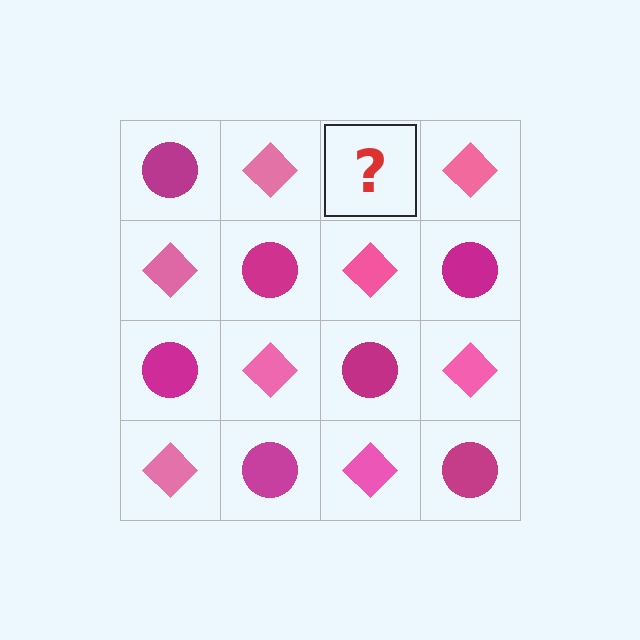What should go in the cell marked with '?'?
The missing cell should contain a magenta circle.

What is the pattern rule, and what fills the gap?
The rule is that it alternates magenta circle and pink diamond in a checkerboard pattern. The gap should be filled with a magenta circle.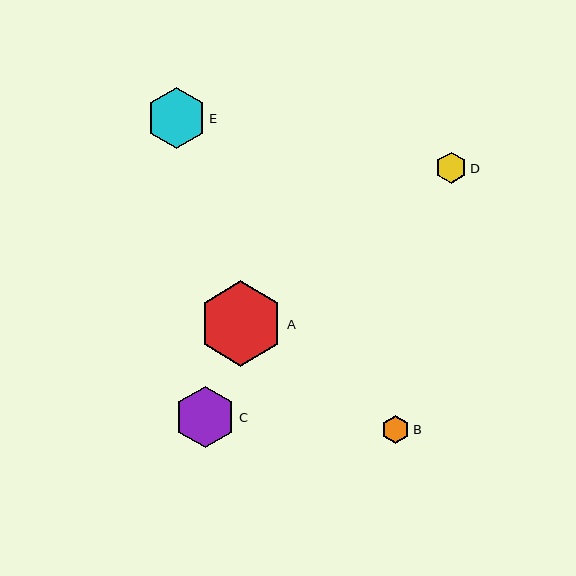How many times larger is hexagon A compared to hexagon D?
Hexagon A is approximately 2.8 times the size of hexagon D.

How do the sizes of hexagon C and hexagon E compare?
Hexagon C and hexagon E are approximately the same size.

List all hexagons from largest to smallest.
From largest to smallest: A, C, E, D, B.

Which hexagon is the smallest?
Hexagon B is the smallest with a size of approximately 29 pixels.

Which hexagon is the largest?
Hexagon A is the largest with a size of approximately 85 pixels.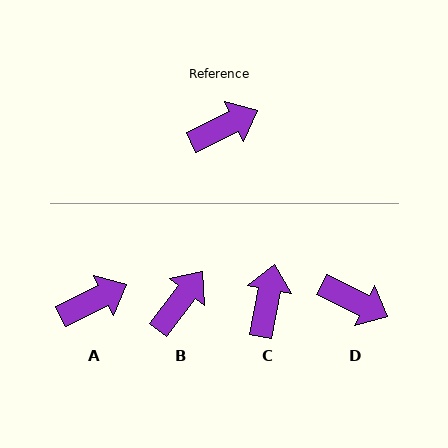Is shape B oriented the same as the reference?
No, it is off by about 27 degrees.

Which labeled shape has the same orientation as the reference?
A.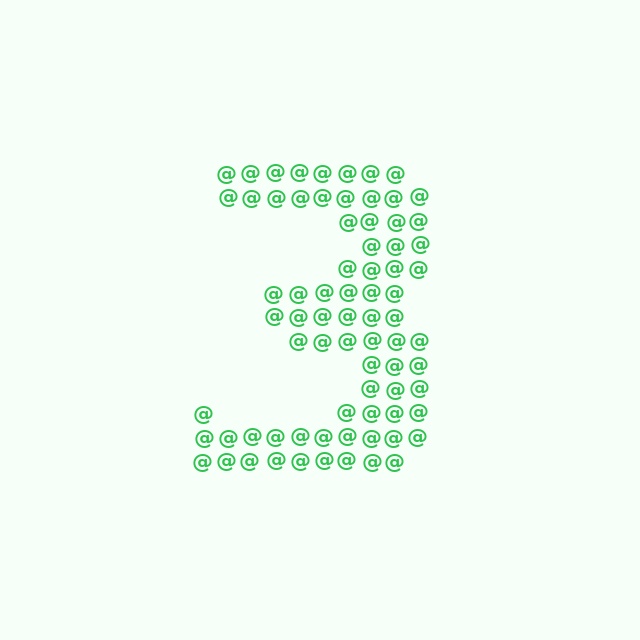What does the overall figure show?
The overall figure shows the digit 3.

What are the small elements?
The small elements are at signs.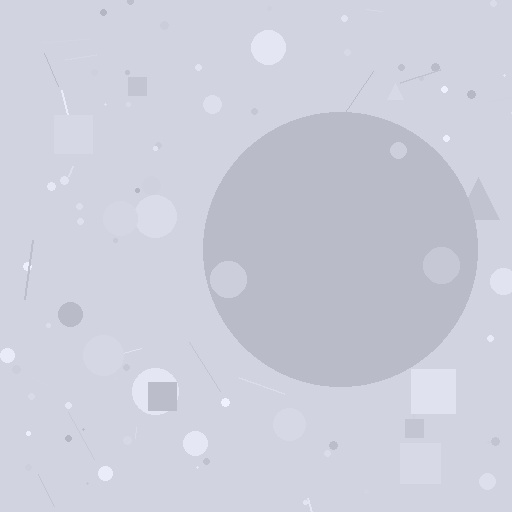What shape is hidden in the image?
A circle is hidden in the image.